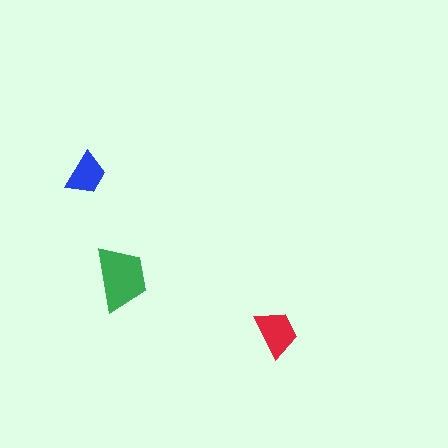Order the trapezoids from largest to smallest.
the green one, the red one, the blue one.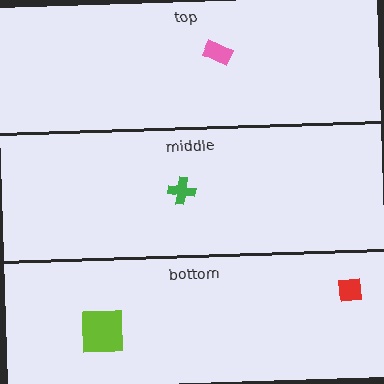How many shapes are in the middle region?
1.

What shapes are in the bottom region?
The lime square, the red square.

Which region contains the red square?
The bottom region.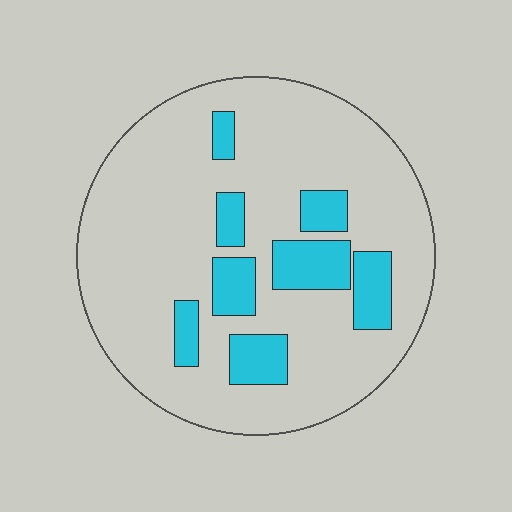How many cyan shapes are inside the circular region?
8.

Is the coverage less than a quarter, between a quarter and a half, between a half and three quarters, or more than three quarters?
Less than a quarter.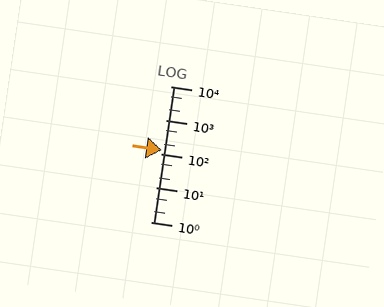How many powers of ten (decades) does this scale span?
The scale spans 4 decades, from 1 to 10000.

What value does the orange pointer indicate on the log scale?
The pointer indicates approximately 130.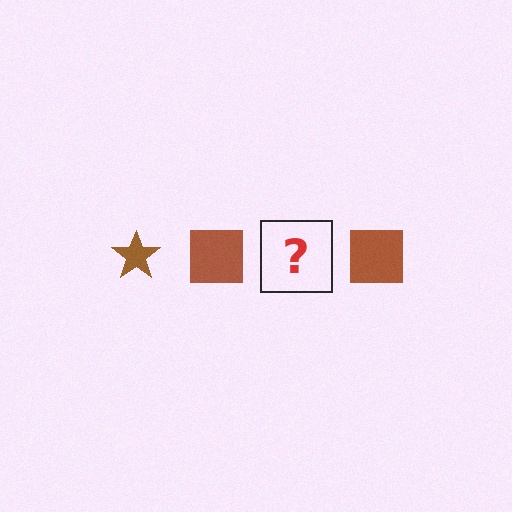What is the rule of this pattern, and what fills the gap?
The rule is that the pattern cycles through star, square shapes in brown. The gap should be filled with a brown star.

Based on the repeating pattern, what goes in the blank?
The blank should be a brown star.